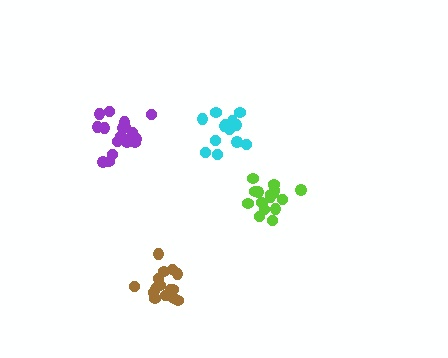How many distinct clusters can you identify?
There are 4 distinct clusters.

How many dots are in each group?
Group 1: 13 dots, Group 2: 16 dots, Group 3: 16 dots, Group 4: 18 dots (63 total).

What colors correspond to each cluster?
The clusters are colored: cyan, brown, lime, purple.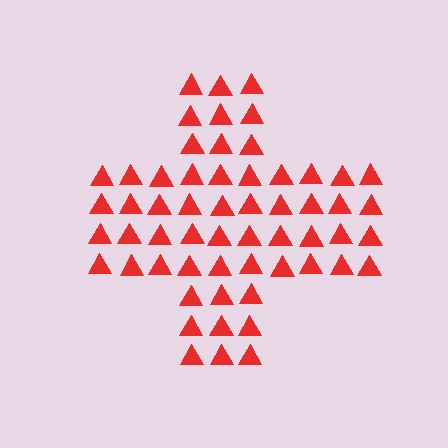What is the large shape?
The large shape is a cross.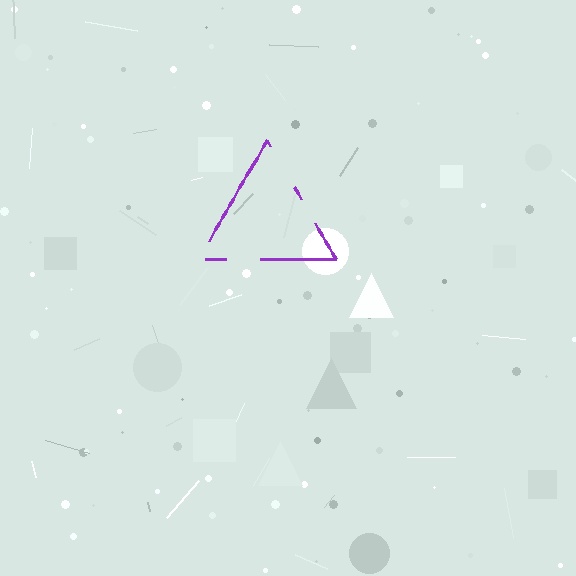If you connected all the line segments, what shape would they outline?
They would outline a triangle.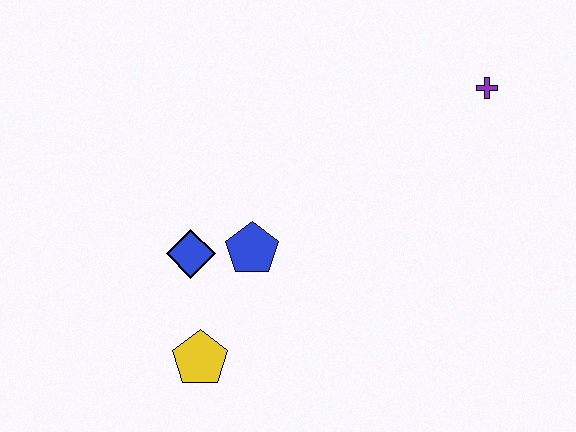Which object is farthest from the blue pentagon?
The purple cross is farthest from the blue pentagon.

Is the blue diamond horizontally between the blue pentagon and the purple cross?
No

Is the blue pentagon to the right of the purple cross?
No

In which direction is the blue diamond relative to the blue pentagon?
The blue diamond is to the left of the blue pentagon.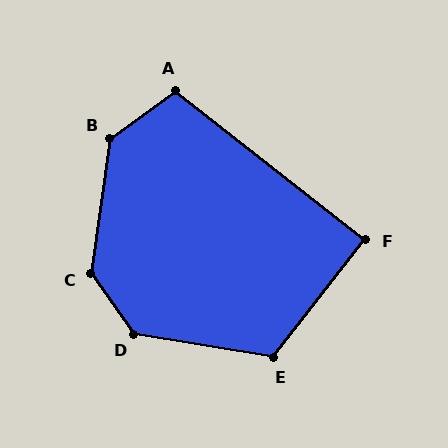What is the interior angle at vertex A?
Approximately 105 degrees (obtuse).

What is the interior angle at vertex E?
Approximately 118 degrees (obtuse).